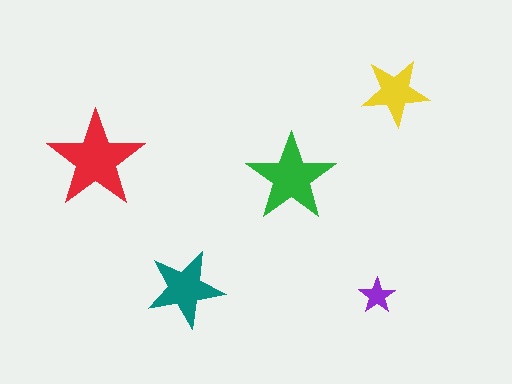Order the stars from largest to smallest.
the red one, the green one, the teal one, the yellow one, the purple one.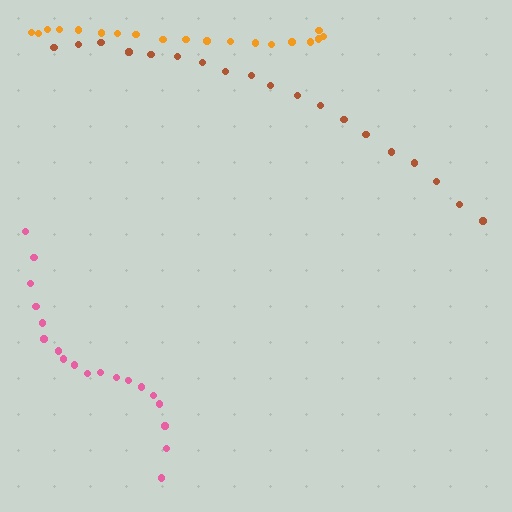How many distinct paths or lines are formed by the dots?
There are 3 distinct paths.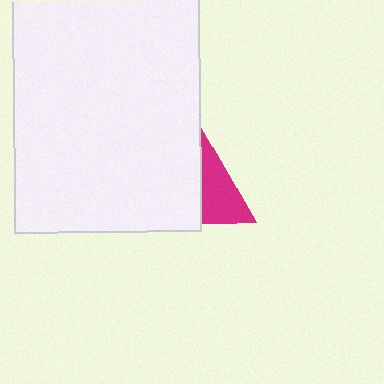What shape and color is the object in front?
The object in front is a white rectangle.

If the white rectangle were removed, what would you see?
You would see the complete magenta triangle.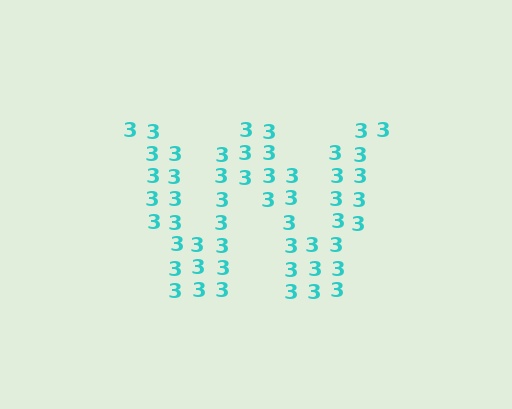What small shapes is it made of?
It is made of small digit 3's.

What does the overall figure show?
The overall figure shows the letter W.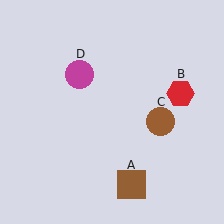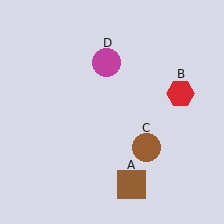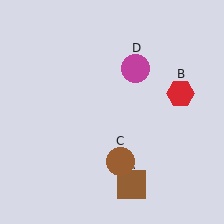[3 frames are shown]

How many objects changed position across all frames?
2 objects changed position: brown circle (object C), magenta circle (object D).